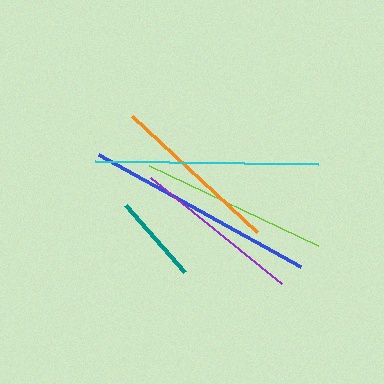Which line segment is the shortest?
The teal line is the shortest at approximately 90 pixels.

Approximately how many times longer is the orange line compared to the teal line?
The orange line is approximately 1.9 times the length of the teal line.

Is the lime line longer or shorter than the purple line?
The lime line is longer than the purple line.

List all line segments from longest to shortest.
From longest to shortest: blue, cyan, lime, orange, purple, teal.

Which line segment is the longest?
The blue line is the longest at approximately 231 pixels.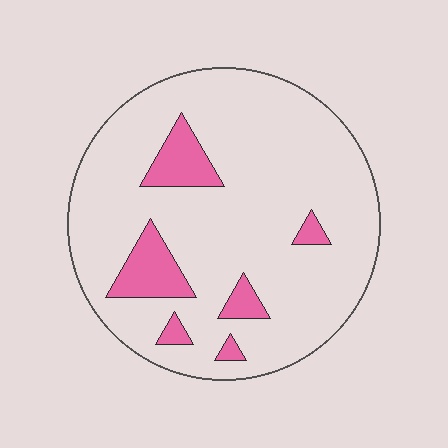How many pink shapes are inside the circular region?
6.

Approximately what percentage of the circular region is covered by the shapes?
Approximately 15%.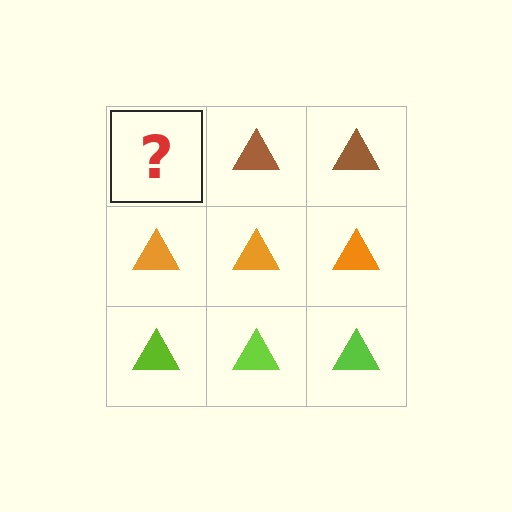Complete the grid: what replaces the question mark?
The question mark should be replaced with a brown triangle.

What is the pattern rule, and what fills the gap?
The rule is that each row has a consistent color. The gap should be filled with a brown triangle.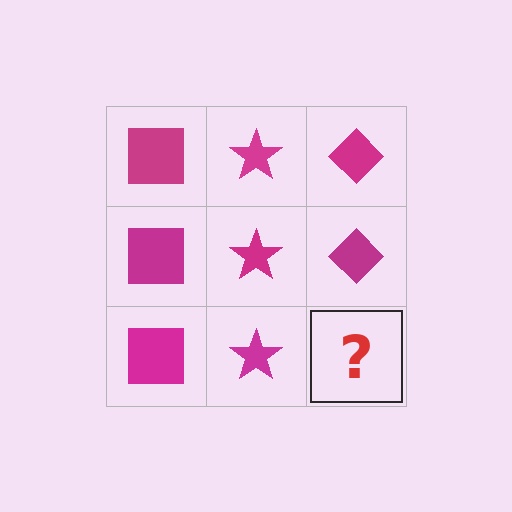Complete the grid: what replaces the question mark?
The question mark should be replaced with a magenta diamond.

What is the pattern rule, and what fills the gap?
The rule is that each column has a consistent shape. The gap should be filled with a magenta diamond.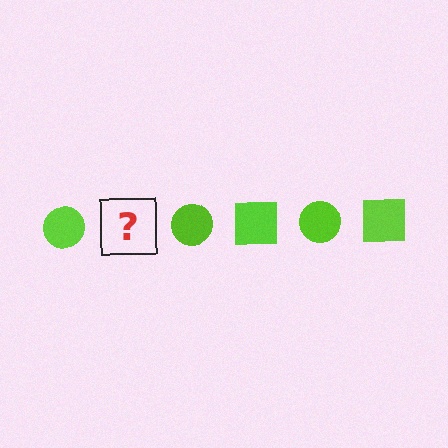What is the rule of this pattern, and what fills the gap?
The rule is that the pattern cycles through circle, square shapes in lime. The gap should be filled with a lime square.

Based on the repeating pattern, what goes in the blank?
The blank should be a lime square.